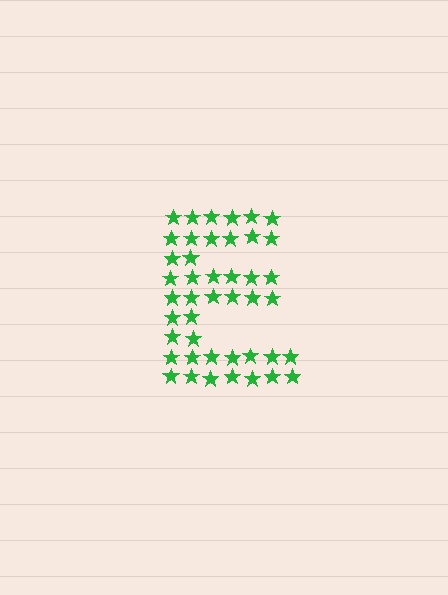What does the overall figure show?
The overall figure shows the letter E.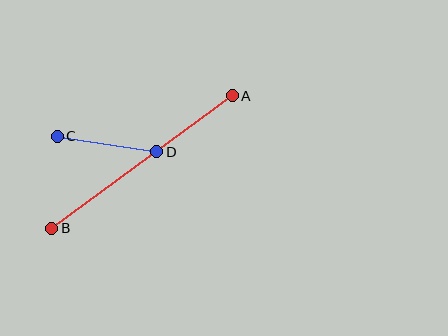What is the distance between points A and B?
The distance is approximately 224 pixels.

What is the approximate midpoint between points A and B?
The midpoint is at approximately (142, 162) pixels.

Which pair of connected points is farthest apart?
Points A and B are farthest apart.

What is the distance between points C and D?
The distance is approximately 101 pixels.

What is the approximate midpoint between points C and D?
The midpoint is at approximately (107, 144) pixels.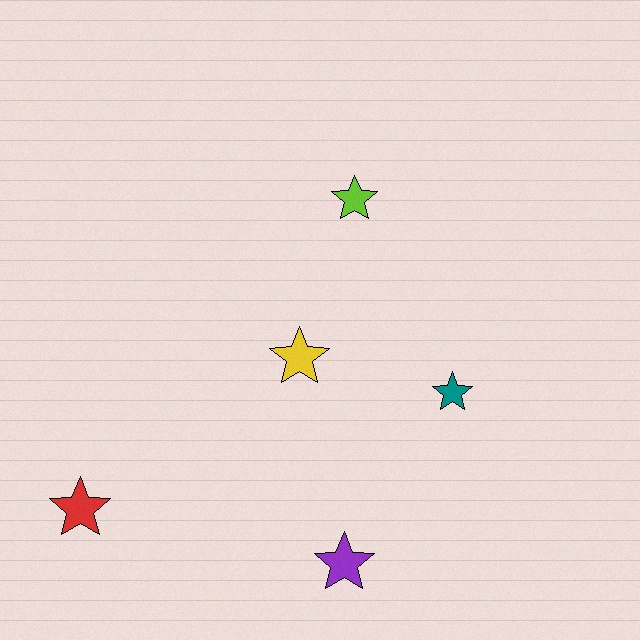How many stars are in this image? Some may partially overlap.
There are 5 stars.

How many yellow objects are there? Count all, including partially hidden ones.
There is 1 yellow object.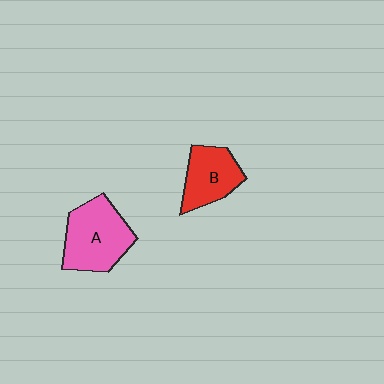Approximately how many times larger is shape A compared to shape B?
Approximately 1.4 times.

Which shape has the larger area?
Shape A (pink).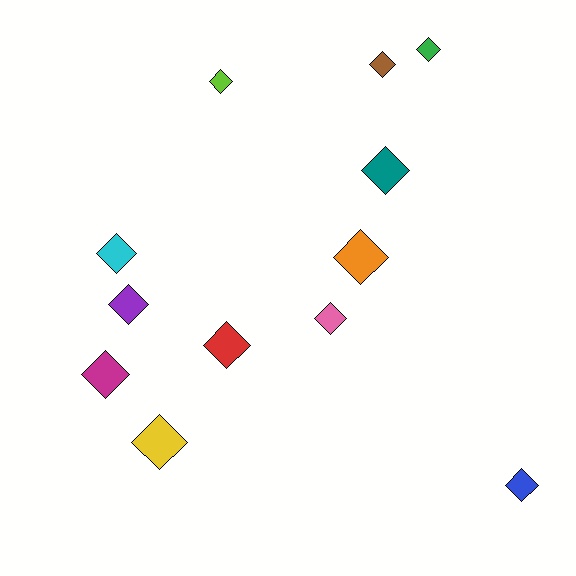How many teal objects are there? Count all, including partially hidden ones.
There is 1 teal object.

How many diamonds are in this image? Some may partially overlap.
There are 12 diamonds.